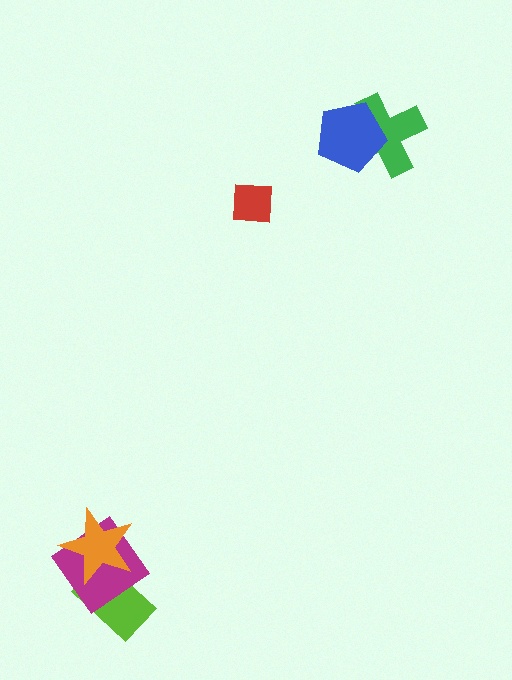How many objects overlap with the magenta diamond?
2 objects overlap with the magenta diamond.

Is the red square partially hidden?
No, no other shape covers it.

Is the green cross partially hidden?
Yes, it is partially covered by another shape.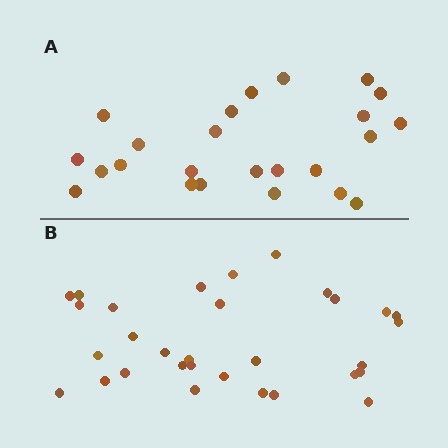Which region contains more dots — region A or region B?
Region B (the bottom region) has more dots.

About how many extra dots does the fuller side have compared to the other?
Region B has roughly 8 or so more dots than region A.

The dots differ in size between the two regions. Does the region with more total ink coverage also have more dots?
No. Region A has more total ink coverage because its dots are larger, but region B actually contains more individual dots. Total area can be misleading — the number of items is what matters here.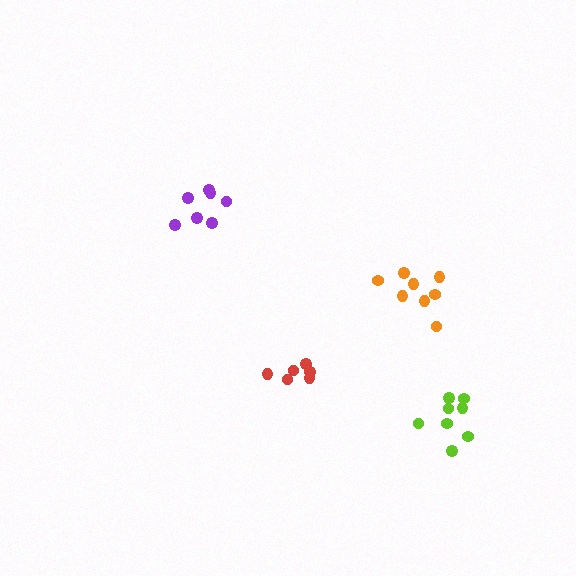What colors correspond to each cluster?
The clusters are colored: red, purple, orange, lime.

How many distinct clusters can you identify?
There are 4 distinct clusters.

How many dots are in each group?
Group 1: 6 dots, Group 2: 7 dots, Group 3: 8 dots, Group 4: 8 dots (29 total).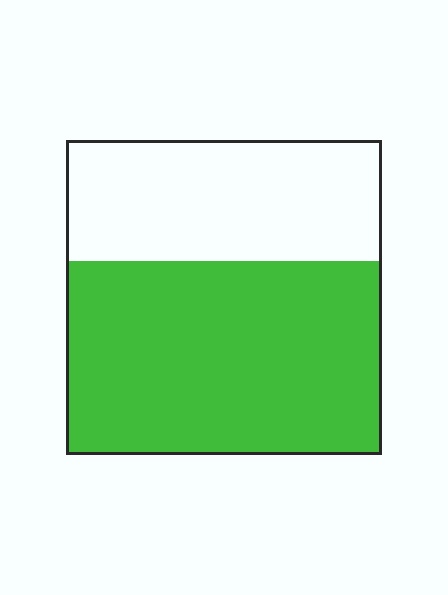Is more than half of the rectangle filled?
Yes.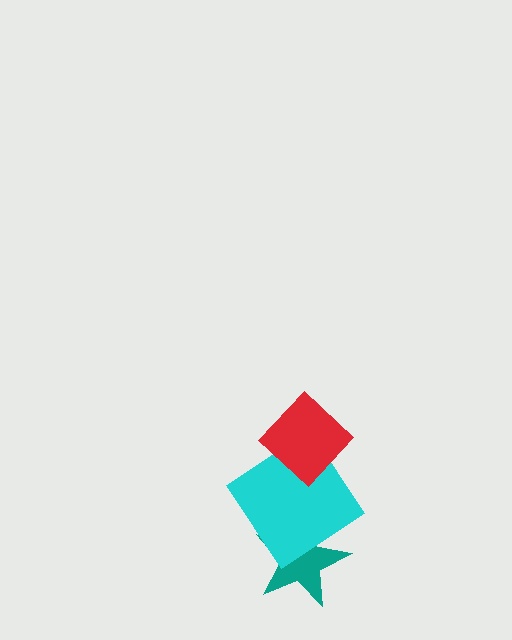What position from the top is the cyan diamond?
The cyan diamond is 2nd from the top.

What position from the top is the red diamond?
The red diamond is 1st from the top.